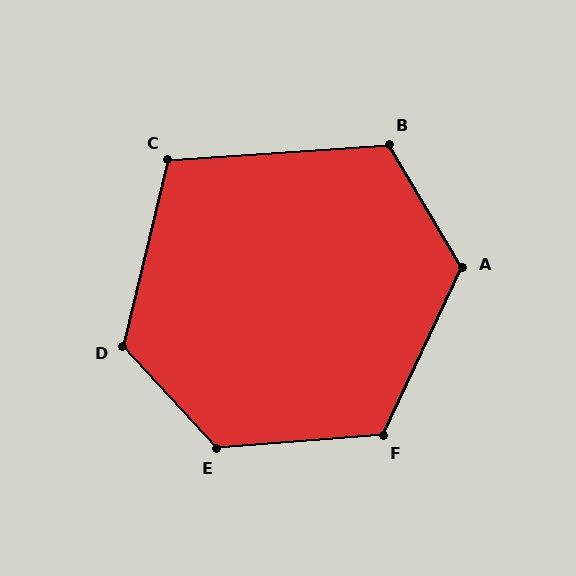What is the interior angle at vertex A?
Approximately 124 degrees (obtuse).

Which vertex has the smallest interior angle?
C, at approximately 108 degrees.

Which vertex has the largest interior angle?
E, at approximately 128 degrees.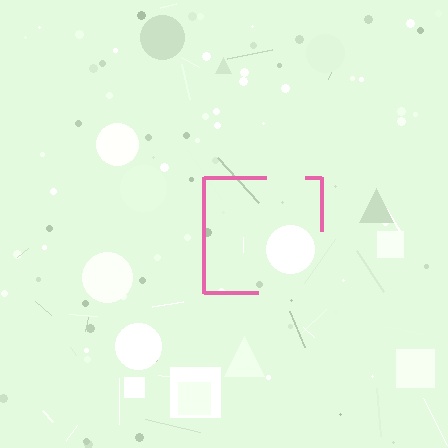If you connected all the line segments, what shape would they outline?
They would outline a square.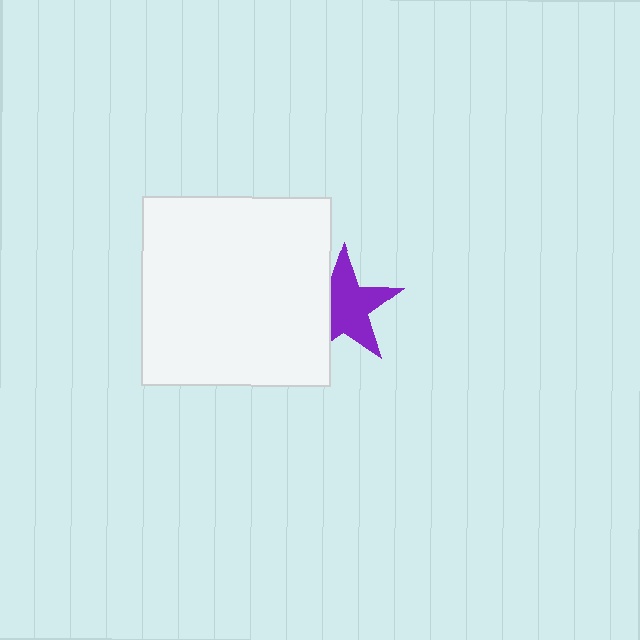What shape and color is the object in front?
The object in front is a white square.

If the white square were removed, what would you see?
You would see the complete purple star.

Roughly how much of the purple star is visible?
Most of it is visible (roughly 70%).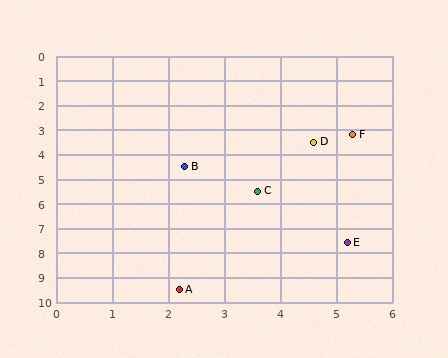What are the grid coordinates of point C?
Point C is at approximately (3.6, 5.5).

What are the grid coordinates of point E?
Point E is at approximately (5.2, 7.6).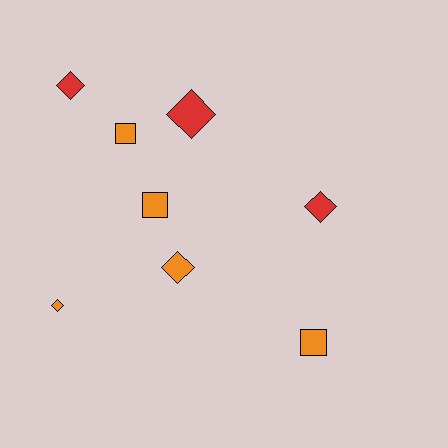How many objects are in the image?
There are 8 objects.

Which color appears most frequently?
Orange, with 5 objects.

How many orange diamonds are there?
There are 2 orange diamonds.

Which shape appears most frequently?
Diamond, with 5 objects.